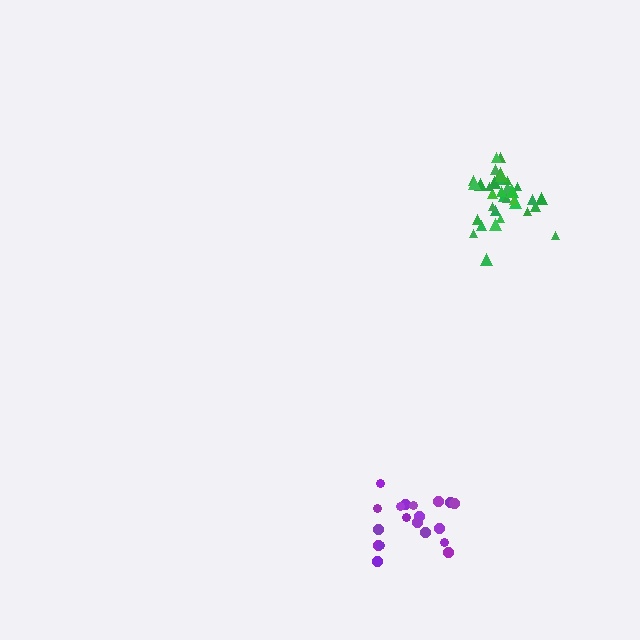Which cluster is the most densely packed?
Green.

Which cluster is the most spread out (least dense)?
Purple.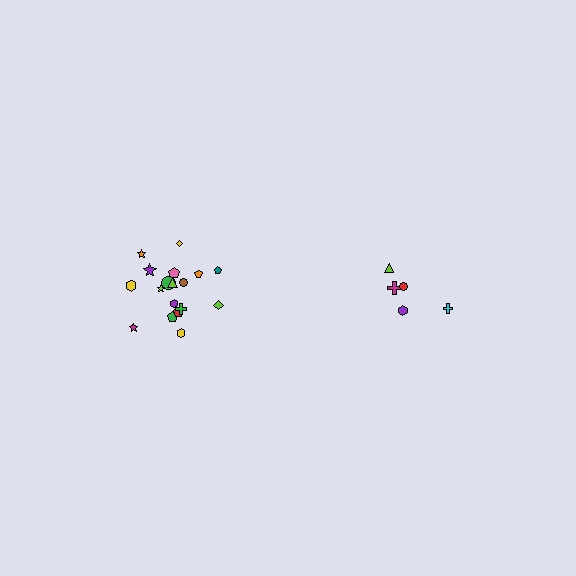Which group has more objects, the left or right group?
The left group.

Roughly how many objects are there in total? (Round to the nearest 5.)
Roughly 25 objects in total.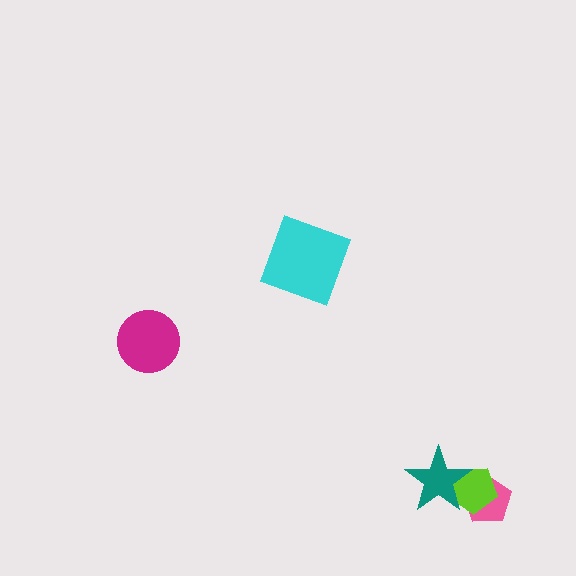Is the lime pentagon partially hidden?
Yes, it is partially covered by another shape.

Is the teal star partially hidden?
No, no other shape covers it.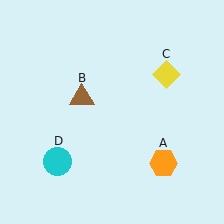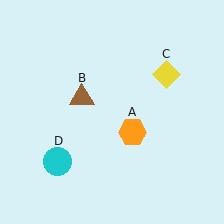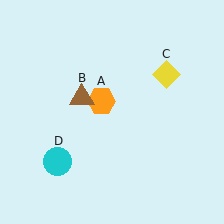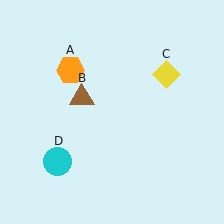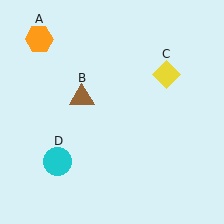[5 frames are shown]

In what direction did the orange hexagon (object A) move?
The orange hexagon (object A) moved up and to the left.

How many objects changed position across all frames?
1 object changed position: orange hexagon (object A).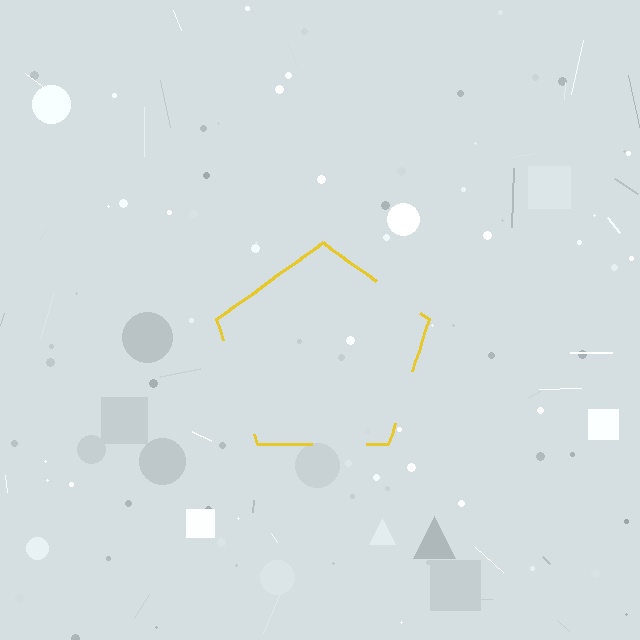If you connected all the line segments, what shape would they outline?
They would outline a pentagon.